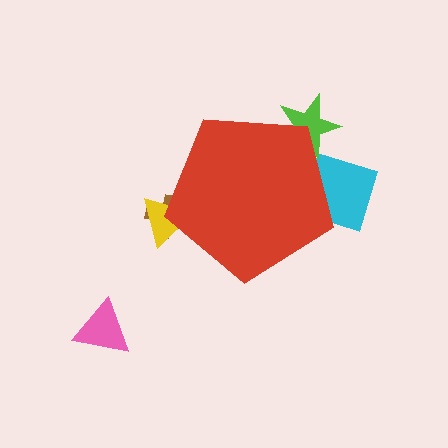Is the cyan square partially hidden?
Yes, the cyan square is partially hidden behind the red pentagon.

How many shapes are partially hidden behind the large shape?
4 shapes are partially hidden.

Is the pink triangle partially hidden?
No, the pink triangle is fully visible.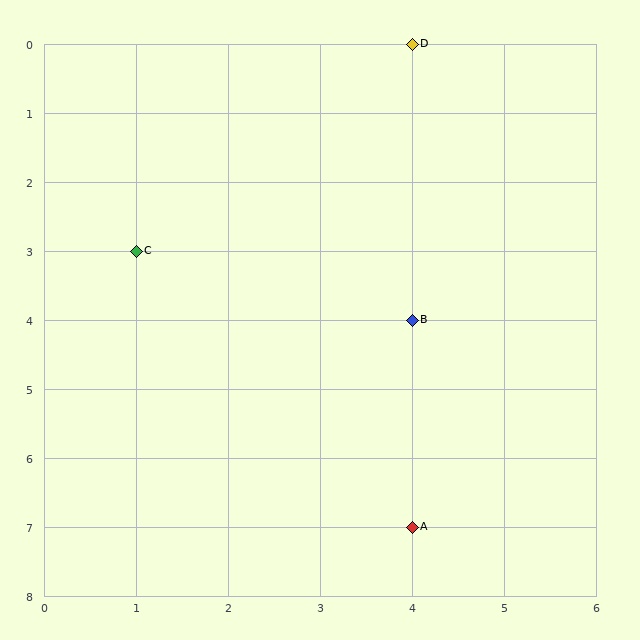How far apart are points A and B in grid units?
Points A and B are 3 rows apart.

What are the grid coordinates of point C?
Point C is at grid coordinates (1, 3).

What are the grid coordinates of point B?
Point B is at grid coordinates (4, 4).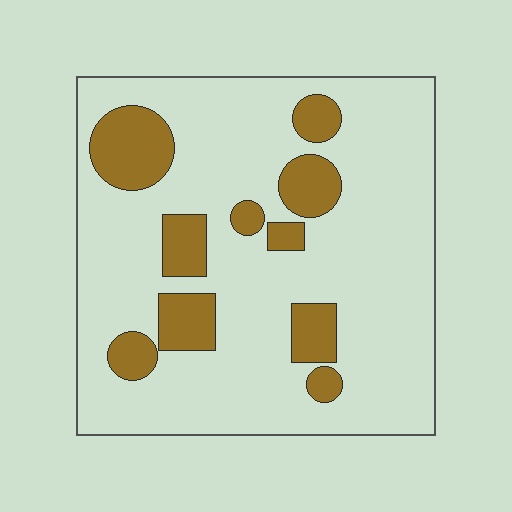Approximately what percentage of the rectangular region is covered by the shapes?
Approximately 20%.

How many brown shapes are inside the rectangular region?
10.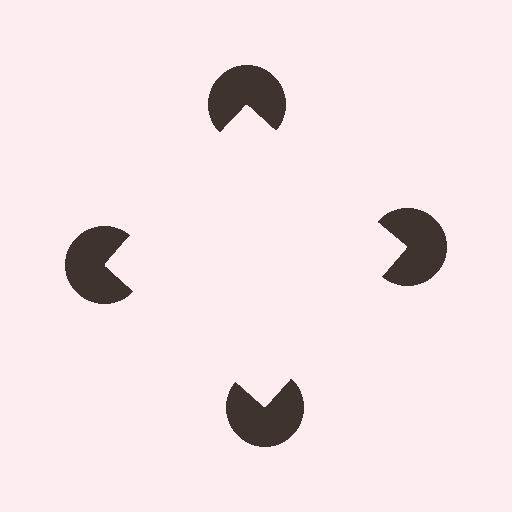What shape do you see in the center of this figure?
An illusory square — its edges are inferred from the aligned wedge cuts in the pac-man discs, not physically drawn.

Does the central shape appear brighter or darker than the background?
It typically appears slightly brighter than the background, even though no actual brightness change is drawn.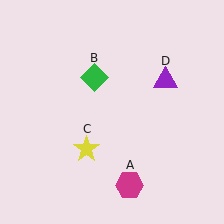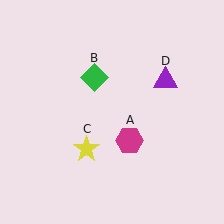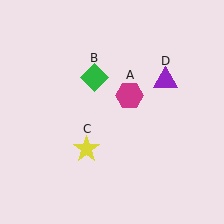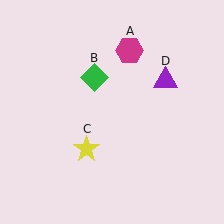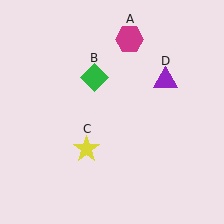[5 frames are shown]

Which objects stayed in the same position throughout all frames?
Green diamond (object B) and yellow star (object C) and purple triangle (object D) remained stationary.